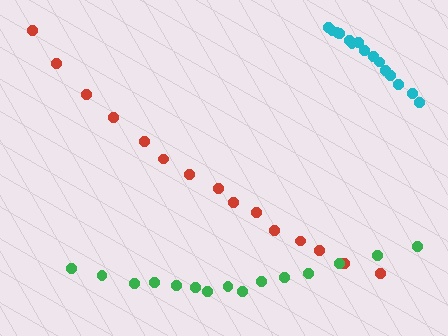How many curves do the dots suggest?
There are 3 distinct paths.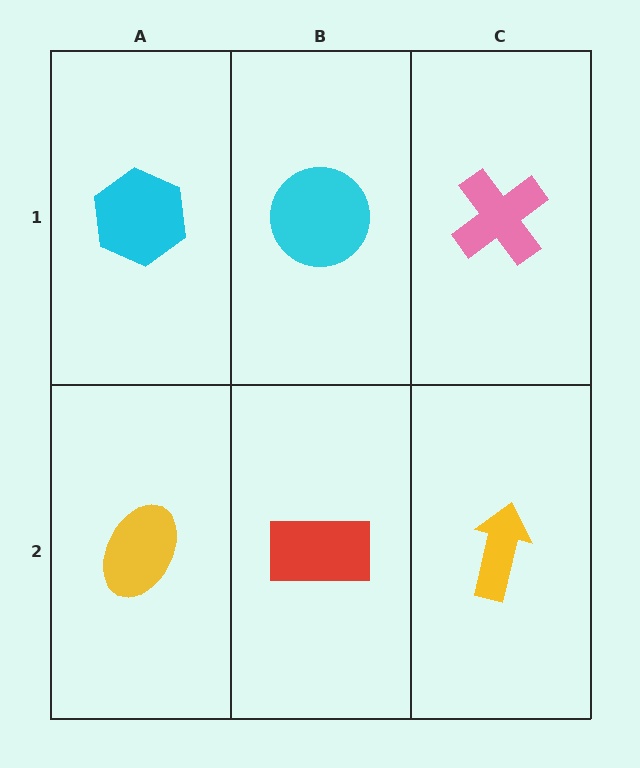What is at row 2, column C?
A yellow arrow.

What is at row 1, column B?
A cyan circle.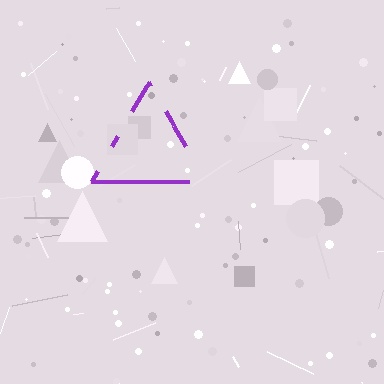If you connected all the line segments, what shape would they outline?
They would outline a triangle.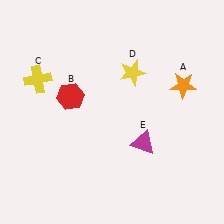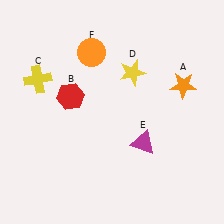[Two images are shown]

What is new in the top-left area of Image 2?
An orange circle (F) was added in the top-left area of Image 2.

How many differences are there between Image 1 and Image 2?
There is 1 difference between the two images.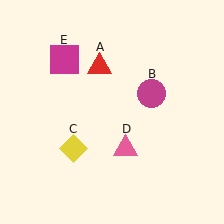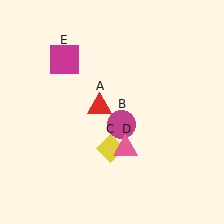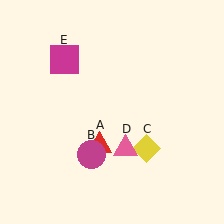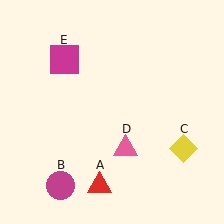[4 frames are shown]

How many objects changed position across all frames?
3 objects changed position: red triangle (object A), magenta circle (object B), yellow diamond (object C).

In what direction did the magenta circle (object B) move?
The magenta circle (object B) moved down and to the left.